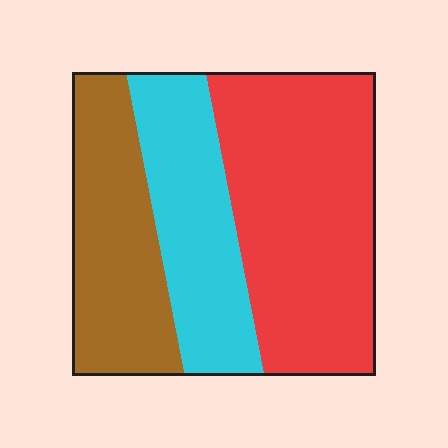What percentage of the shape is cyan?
Cyan takes up between a sixth and a third of the shape.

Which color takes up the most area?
Red, at roughly 45%.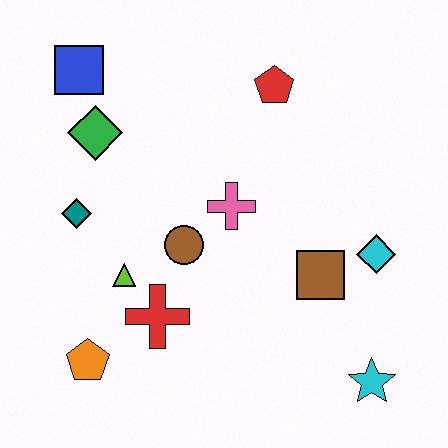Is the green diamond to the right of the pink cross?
No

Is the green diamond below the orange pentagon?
No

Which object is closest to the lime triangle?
The red cross is closest to the lime triangle.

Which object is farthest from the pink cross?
The cyan star is farthest from the pink cross.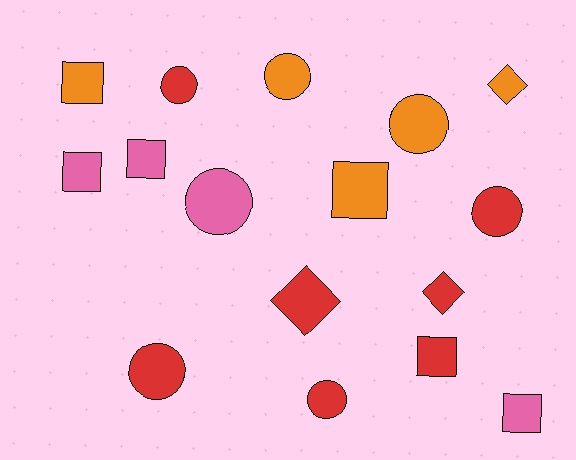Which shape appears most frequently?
Circle, with 7 objects.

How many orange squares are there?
There are 2 orange squares.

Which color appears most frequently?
Red, with 7 objects.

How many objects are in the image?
There are 16 objects.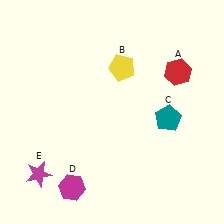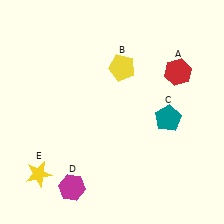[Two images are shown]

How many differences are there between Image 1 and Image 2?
There is 1 difference between the two images.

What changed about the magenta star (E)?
In Image 1, E is magenta. In Image 2, it changed to yellow.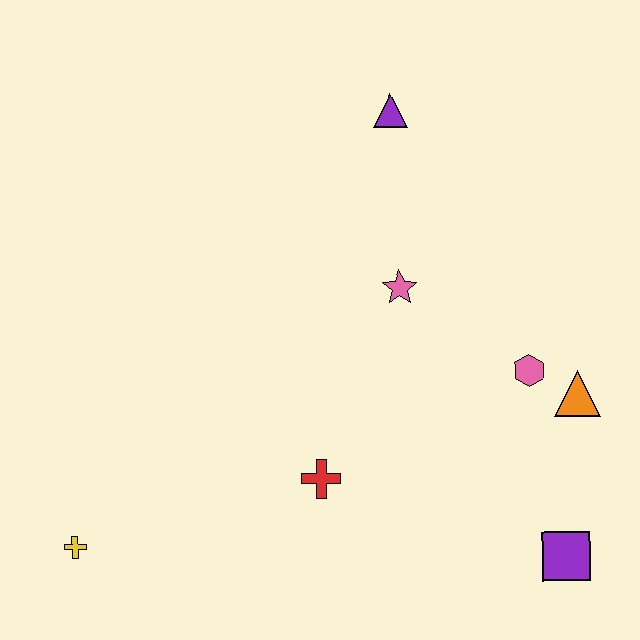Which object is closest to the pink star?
The pink hexagon is closest to the pink star.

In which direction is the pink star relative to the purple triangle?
The pink star is below the purple triangle.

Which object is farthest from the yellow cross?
The purple triangle is farthest from the yellow cross.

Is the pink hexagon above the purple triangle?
No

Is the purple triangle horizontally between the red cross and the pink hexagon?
Yes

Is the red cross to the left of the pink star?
Yes